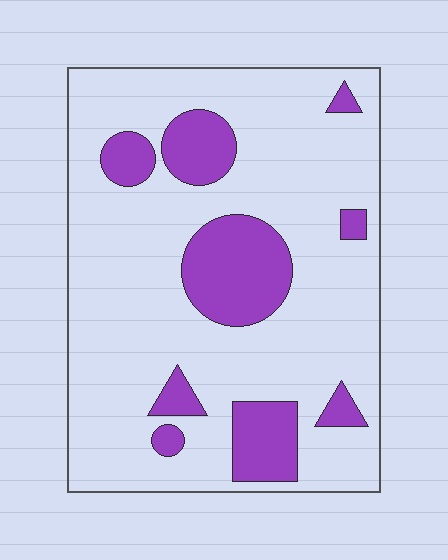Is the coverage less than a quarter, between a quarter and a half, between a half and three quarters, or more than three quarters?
Less than a quarter.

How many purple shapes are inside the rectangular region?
9.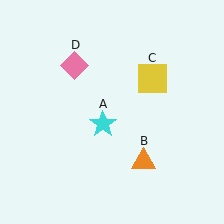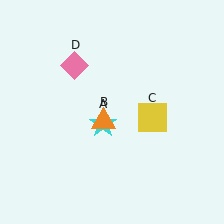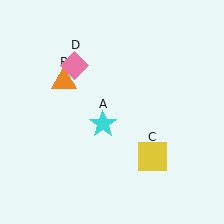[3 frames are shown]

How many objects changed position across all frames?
2 objects changed position: orange triangle (object B), yellow square (object C).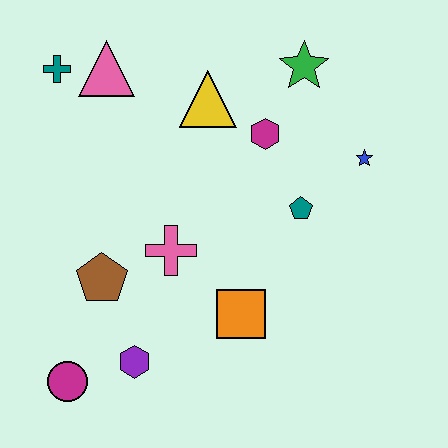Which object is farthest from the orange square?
The teal cross is farthest from the orange square.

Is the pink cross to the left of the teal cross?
No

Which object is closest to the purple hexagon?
The magenta circle is closest to the purple hexagon.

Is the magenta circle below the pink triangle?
Yes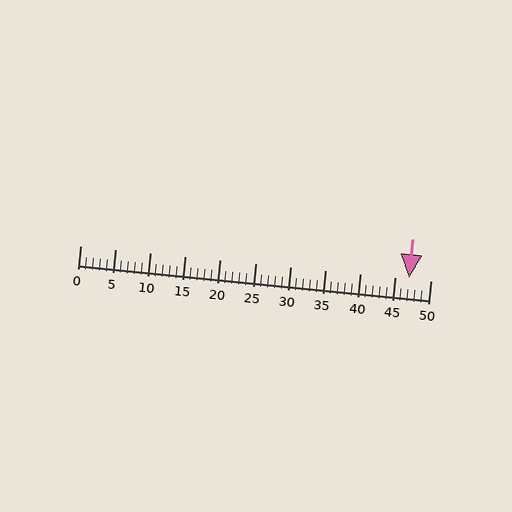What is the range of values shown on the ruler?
The ruler shows values from 0 to 50.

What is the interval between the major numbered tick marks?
The major tick marks are spaced 5 units apart.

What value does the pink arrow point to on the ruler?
The pink arrow points to approximately 47.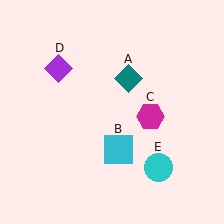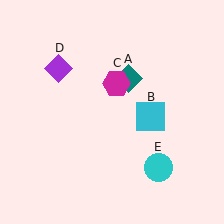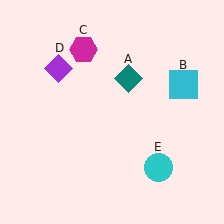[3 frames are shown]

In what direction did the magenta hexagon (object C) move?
The magenta hexagon (object C) moved up and to the left.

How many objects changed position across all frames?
2 objects changed position: cyan square (object B), magenta hexagon (object C).